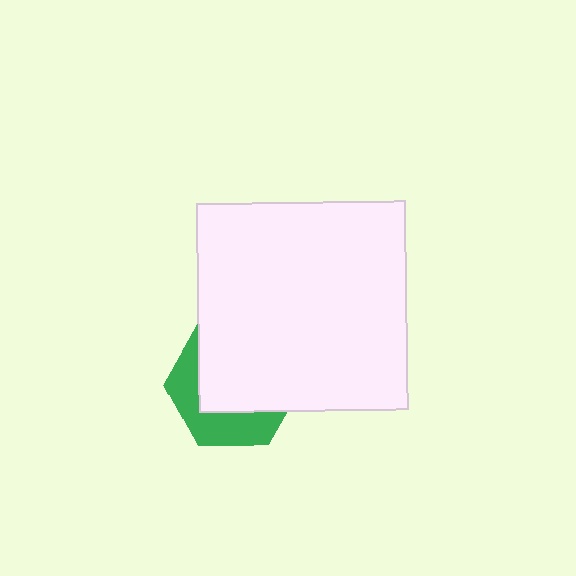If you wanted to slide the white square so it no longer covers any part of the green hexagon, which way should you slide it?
Slide it up — that is the most direct way to separate the two shapes.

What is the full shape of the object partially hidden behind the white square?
The partially hidden object is a green hexagon.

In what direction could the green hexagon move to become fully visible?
The green hexagon could move down. That would shift it out from behind the white square entirely.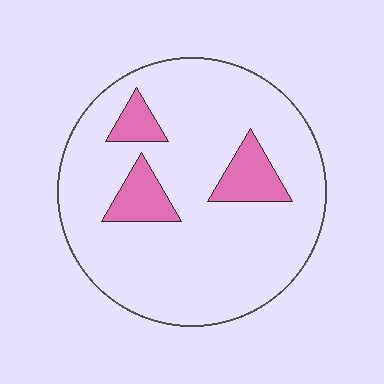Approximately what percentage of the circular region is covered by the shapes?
Approximately 15%.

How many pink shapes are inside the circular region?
3.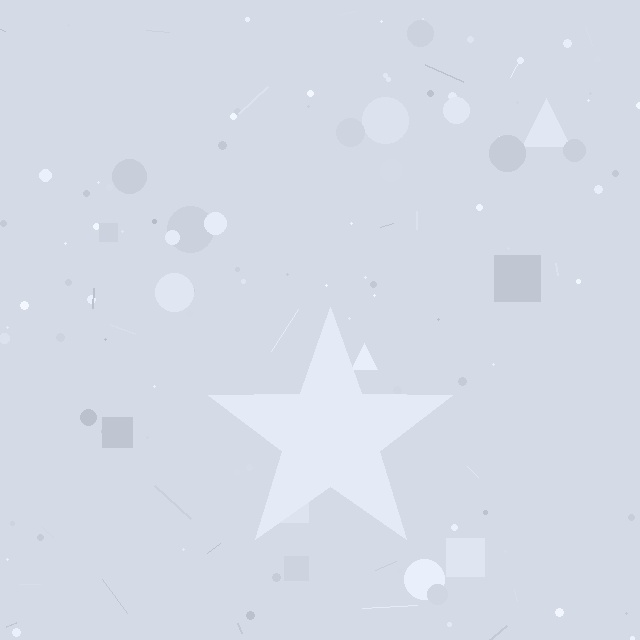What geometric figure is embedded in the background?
A star is embedded in the background.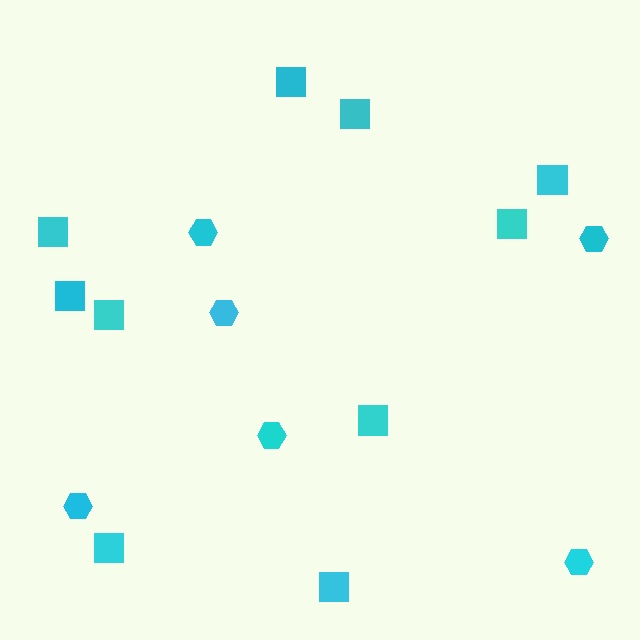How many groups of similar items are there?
There are 2 groups: one group of hexagons (6) and one group of squares (10).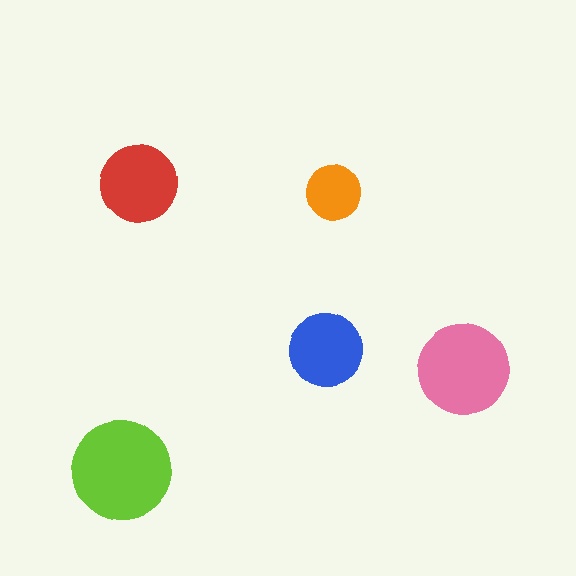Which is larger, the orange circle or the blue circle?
The blue one.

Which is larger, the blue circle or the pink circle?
The pink one.